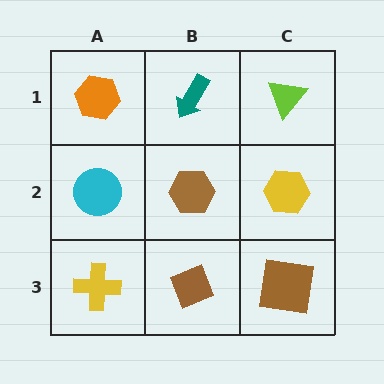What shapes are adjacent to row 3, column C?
A yellow hexagon (row 2, column C), a brown diamond (row 3, column B).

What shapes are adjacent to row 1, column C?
A yellow hexagon (row 2, column C), a teal arrow (row 1, column B).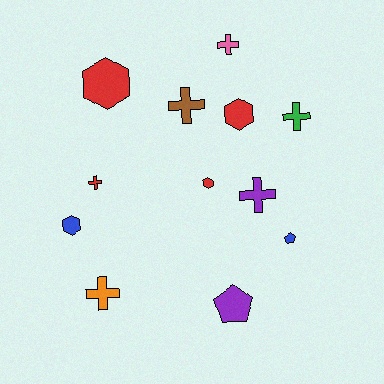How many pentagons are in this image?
There are 2 pentagons.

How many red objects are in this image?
There are 4 red objects.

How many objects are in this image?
There are 12 objects.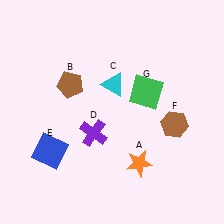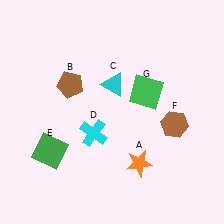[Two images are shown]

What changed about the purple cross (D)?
In Image 1, D is purple. In Image 2, it changed to cyan.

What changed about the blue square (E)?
In Image 1, E is blue. In Image 2, it changed to green.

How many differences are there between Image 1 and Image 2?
There are 2 differences between the two images.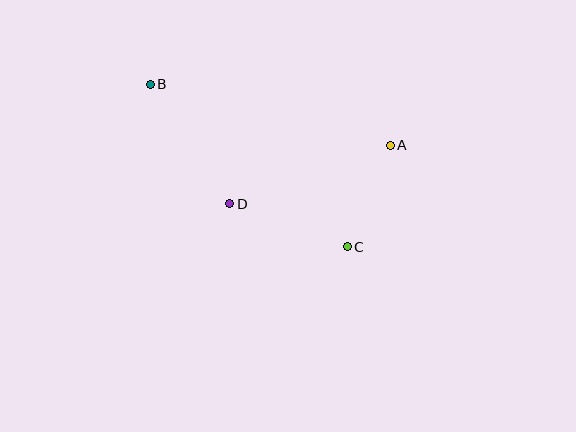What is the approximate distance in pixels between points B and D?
The distance between B and D is approximately 144 pixels.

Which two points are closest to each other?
Points A and C are closest to each other.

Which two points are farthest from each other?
Points B and C are farthest from each other.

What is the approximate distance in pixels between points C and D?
The distance between C and D is approximately 124 pixels.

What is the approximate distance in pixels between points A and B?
The distance between A and B is approximately 248 pixels.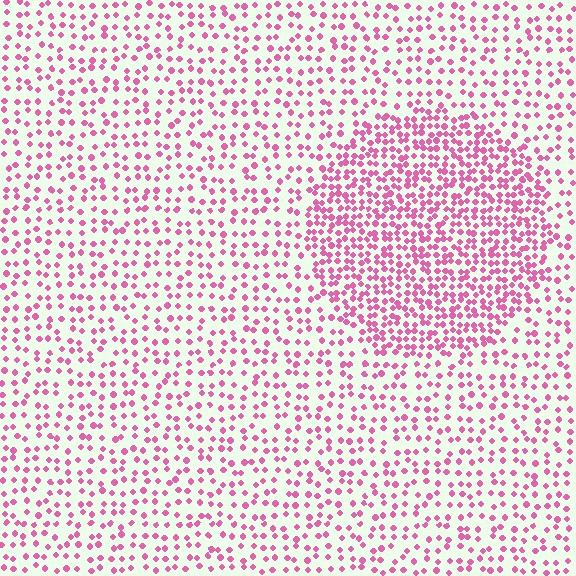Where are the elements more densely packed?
The elements are more densely packed inside the circle boundary.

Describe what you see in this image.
The image contains small pink elements arranged at two different densities. A circle-shaped region is visible where the elements are more densely packed than the surrounding area.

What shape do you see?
I see a circle.